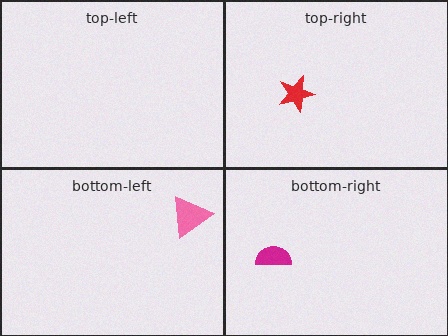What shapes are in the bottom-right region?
The magenta semicircle.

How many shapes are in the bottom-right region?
1.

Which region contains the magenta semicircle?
The bottom-right region.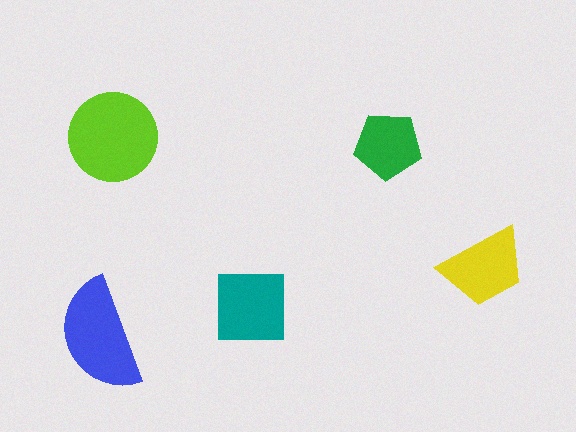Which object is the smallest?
The green pentagon.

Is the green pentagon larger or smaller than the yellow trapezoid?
Smaller.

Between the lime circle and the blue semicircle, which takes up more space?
The lime circle.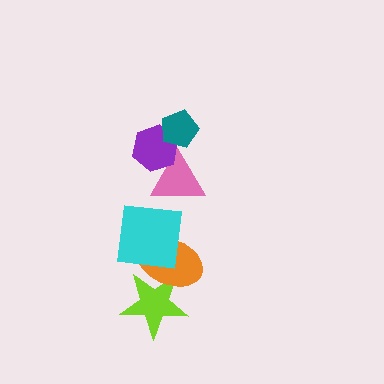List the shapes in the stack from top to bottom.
From top to bottom: the teal pentagon, the purple hexagon, the pink triangle, the cyan square, the orange ellipse, the lime star.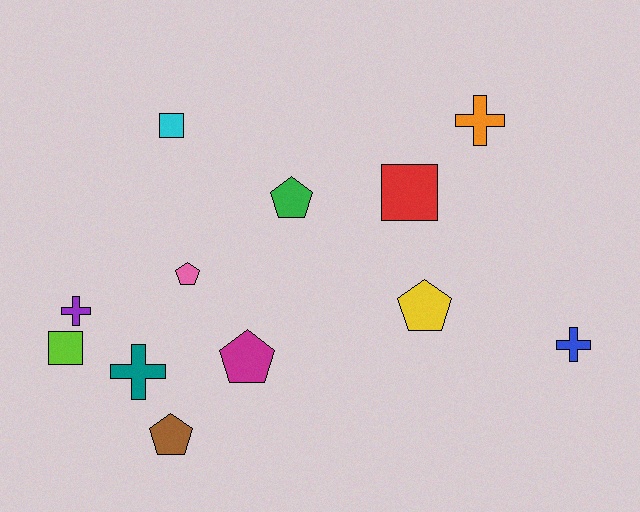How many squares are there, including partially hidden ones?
There are 3 squares.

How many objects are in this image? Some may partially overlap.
There are 12 objects.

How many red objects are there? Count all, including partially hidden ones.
There is 1 red object.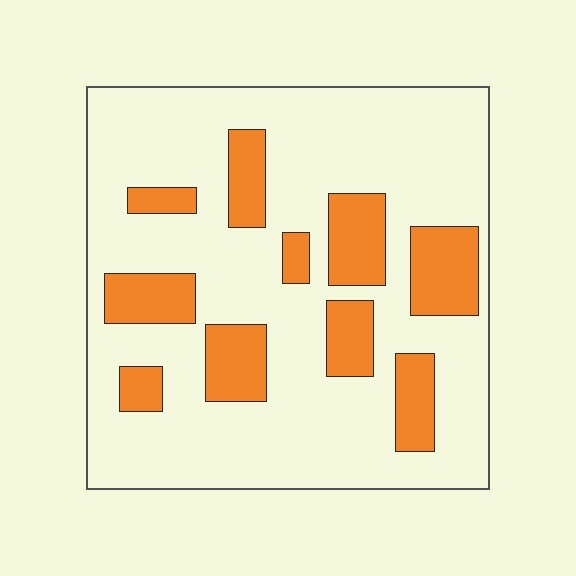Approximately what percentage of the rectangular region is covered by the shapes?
Approximately 25%.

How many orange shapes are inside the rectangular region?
10.